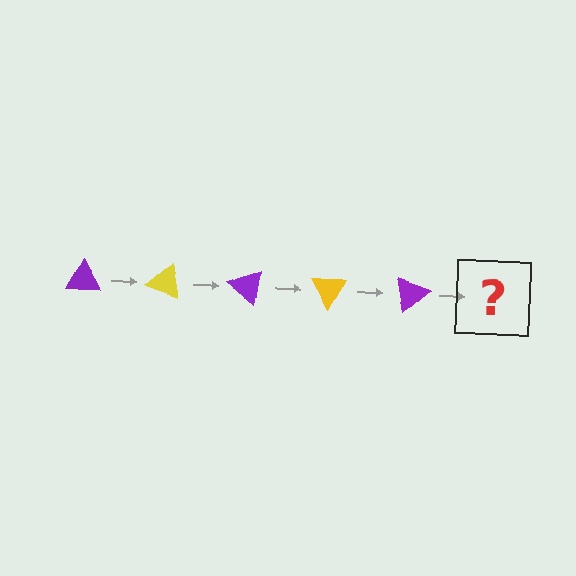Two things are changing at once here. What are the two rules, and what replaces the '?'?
The two rules are that it rotates 20 degrees each step and the color cycles through purple and yellow. The '?' should be a yellow triangle, rotated 100 degrees from the start.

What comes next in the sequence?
The next element should be a yellow triangle, rotated 100 degrees from the start.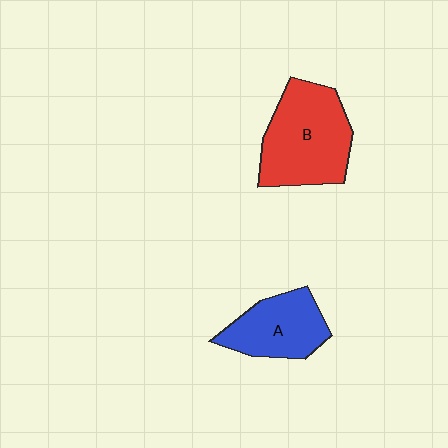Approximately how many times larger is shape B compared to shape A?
Approximately 1.5 times.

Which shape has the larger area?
Shape B (red).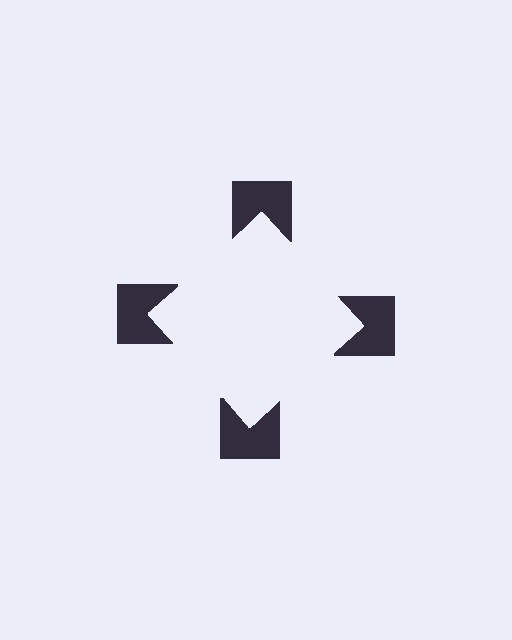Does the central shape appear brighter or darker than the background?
It typically appears slightly brighter than the background, even though no actual brightness change is drawn.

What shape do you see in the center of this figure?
An illusory square — its edges are inferred from the aligned wedge cuts in the notched squares, not physically drawn.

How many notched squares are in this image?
There are 4 — one at each vertex of the illusory square.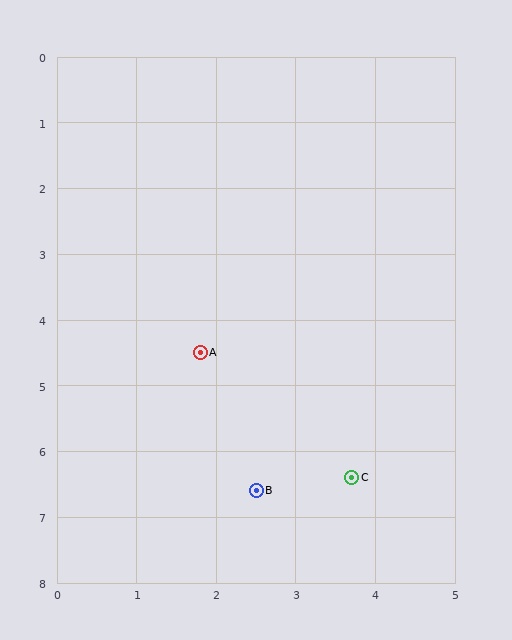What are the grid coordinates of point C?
Point C is at approximately (3.7, 6.4).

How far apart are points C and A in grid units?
Points C and A are about 2.7 grid units apart.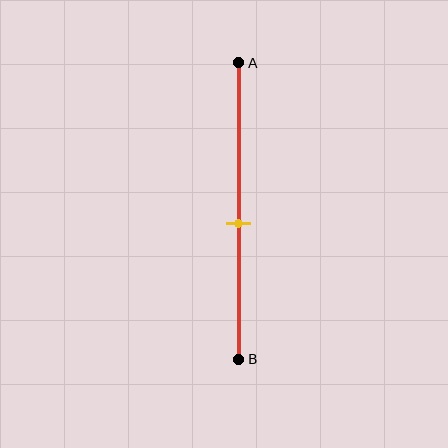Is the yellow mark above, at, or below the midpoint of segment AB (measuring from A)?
The yellow mark is below the midpoint of segment AB.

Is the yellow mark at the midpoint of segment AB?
No, the mark is at about 55% from A, not at the 50% midpoint.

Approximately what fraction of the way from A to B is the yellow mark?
The yellow mark is approximately 55% of the way from A to B.